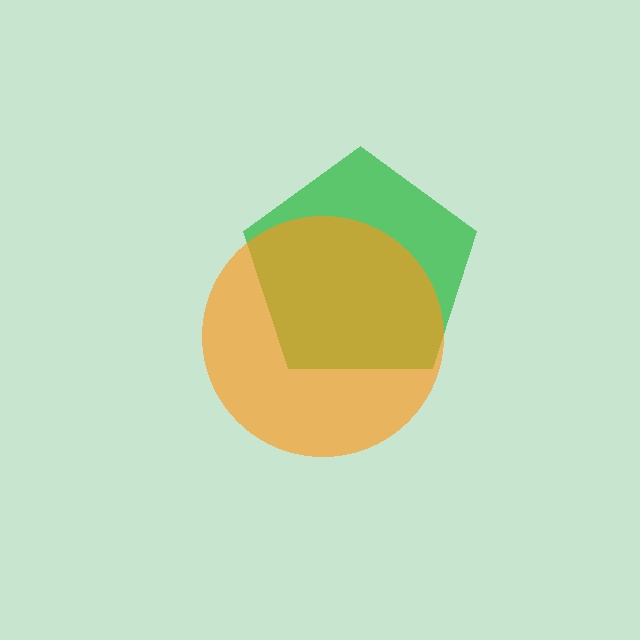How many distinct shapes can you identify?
There are 2 distinct shapes: a green pentagon, an orange circle.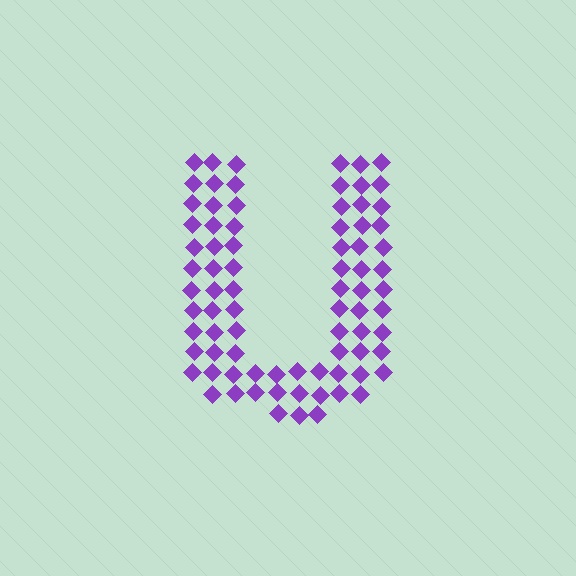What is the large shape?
The large shape is the letter U.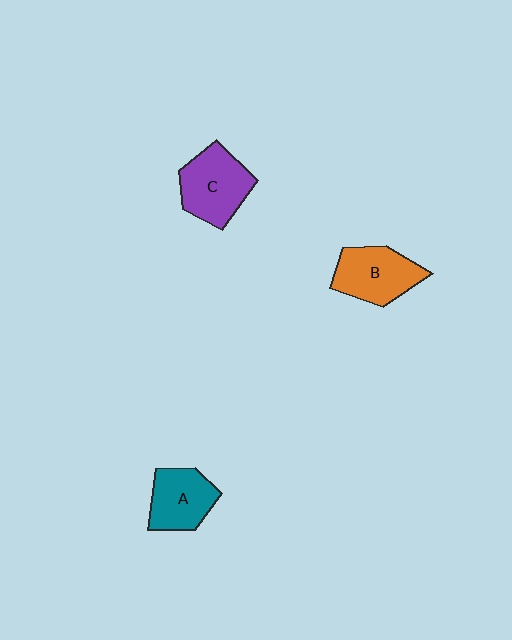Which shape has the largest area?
Shape C (purple).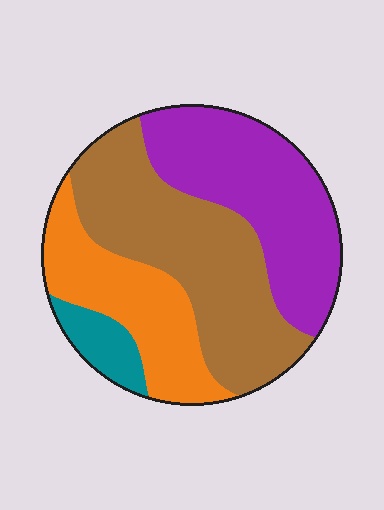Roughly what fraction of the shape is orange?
Orange takes up about one quarter (1/4) of the shape.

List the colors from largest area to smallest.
From largest to smallest: brown, purple, orange, teal.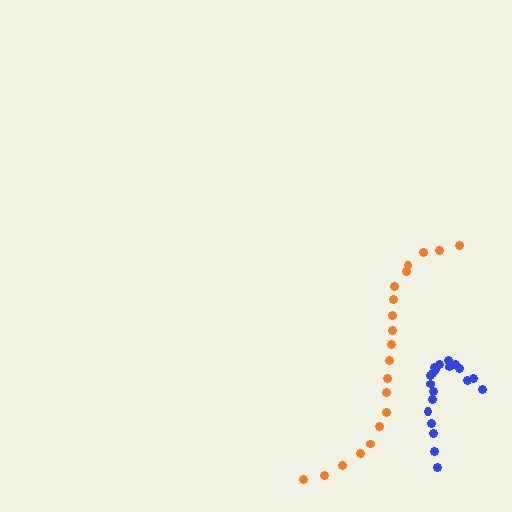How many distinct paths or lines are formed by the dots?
There are 2 distinct paths.